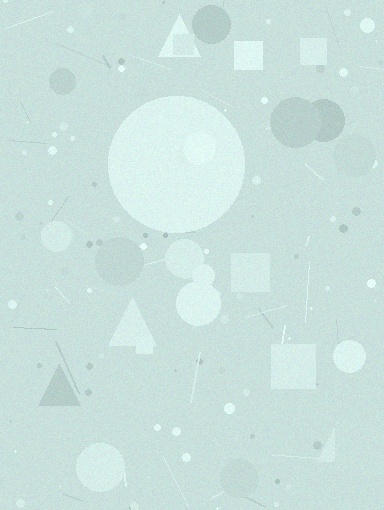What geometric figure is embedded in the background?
A circle is embedded in the background.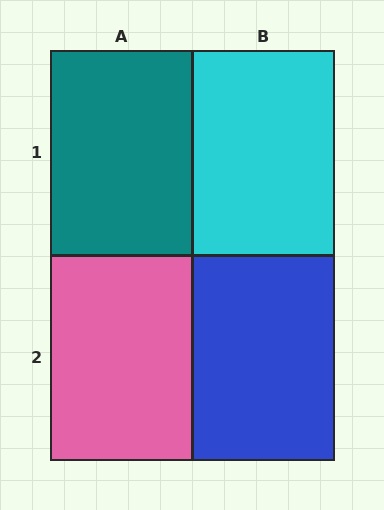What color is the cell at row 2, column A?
Pink.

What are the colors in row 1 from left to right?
Teal, cyan.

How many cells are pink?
1 cell is pink.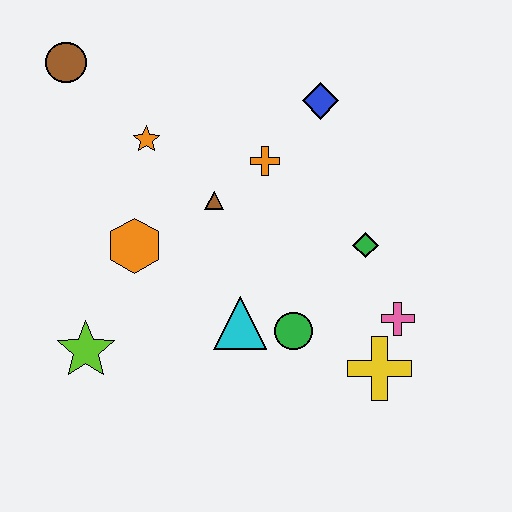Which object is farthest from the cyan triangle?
The brown circle is farthest from the cyan triangle.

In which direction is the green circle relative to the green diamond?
The green circle is below the green diamond.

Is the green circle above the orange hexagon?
No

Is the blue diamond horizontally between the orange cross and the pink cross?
Yes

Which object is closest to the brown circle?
The orange star is closest to the brown circle.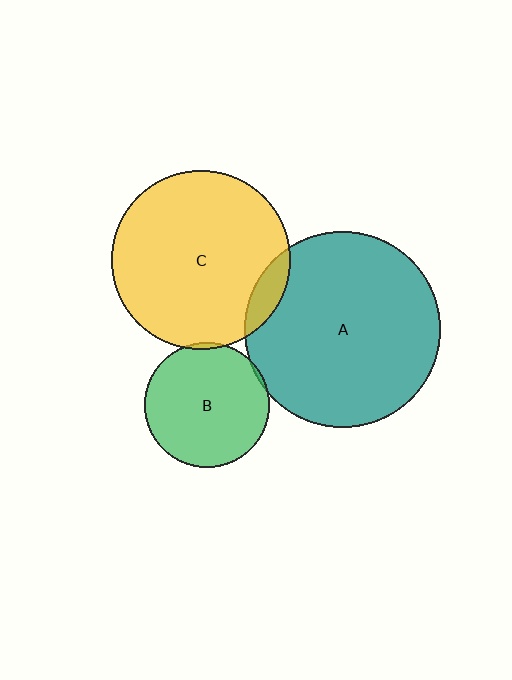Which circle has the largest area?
Circle A (teal).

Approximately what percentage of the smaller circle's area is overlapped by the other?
Approximately 10%.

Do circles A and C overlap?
Yes.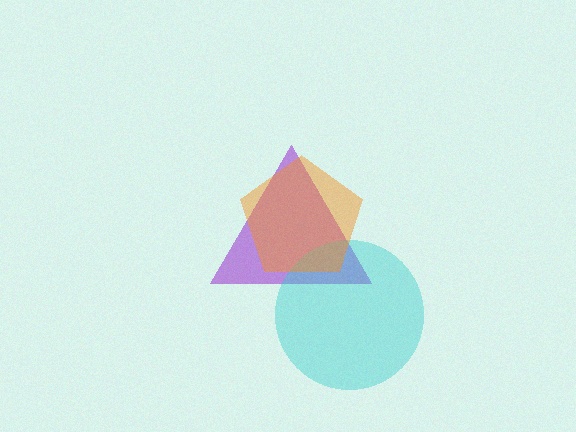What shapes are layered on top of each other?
The layered shapes are: a purple triangle, a cyan circle, an orange pentagon.